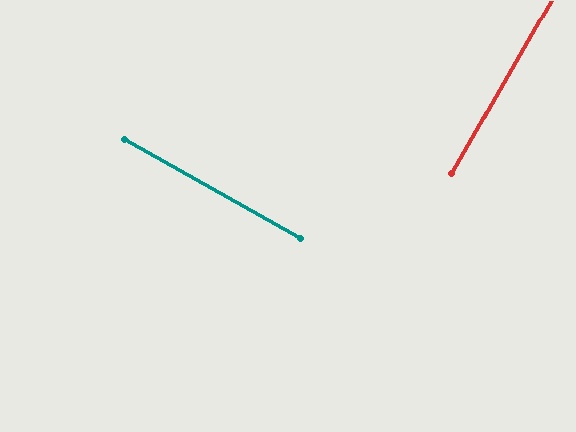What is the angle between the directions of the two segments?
Approximately 90 degrees.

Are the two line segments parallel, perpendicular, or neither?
Perpendicular — they meet at approximately 90°.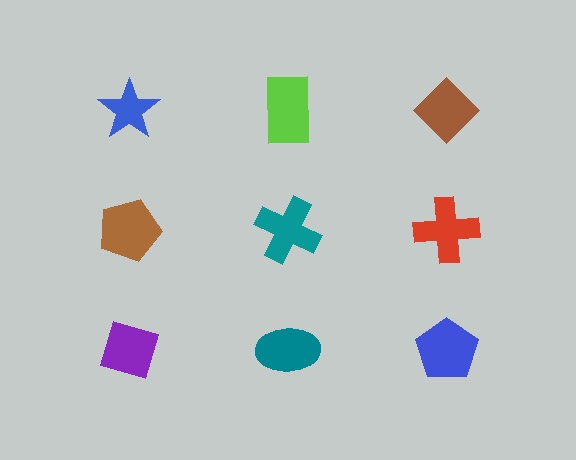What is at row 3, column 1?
A purple diamond.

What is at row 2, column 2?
A teal cross.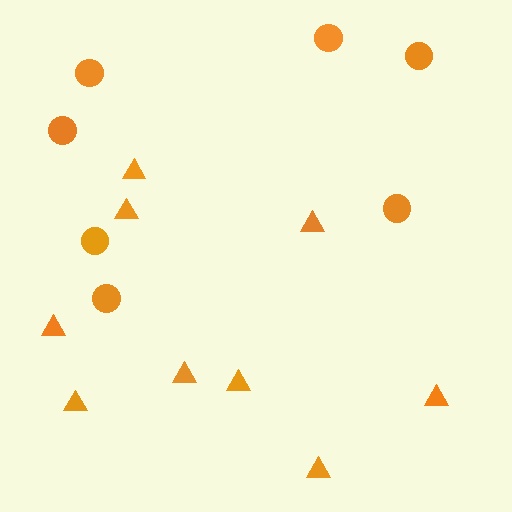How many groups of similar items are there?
There are 2 groups: one group of triangles (9) and one group of circles (7).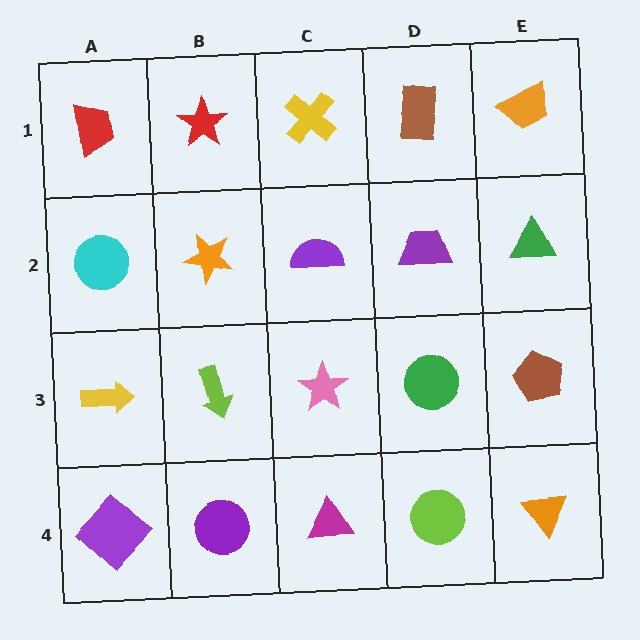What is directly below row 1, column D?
A purple trapezoid.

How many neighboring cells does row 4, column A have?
2.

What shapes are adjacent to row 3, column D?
A purple trapezoid (row 2, column D), a lime circle (row 4, column D), a pink star (row 3, column C), a brown pentagon (row 3, column E).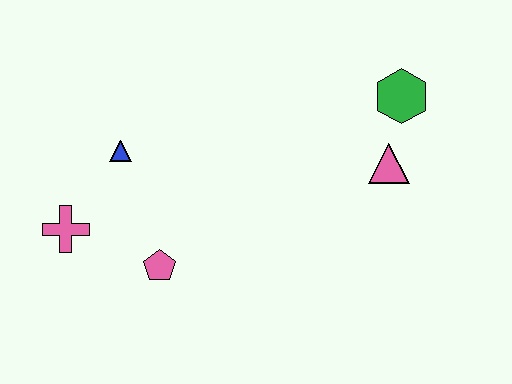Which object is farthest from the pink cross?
The green hexagon is farthest from the pink cross.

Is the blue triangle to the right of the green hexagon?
No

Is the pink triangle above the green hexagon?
No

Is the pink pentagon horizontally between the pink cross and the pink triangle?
Yes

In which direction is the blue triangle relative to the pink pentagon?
The blue triangle is above the pink pentagon.